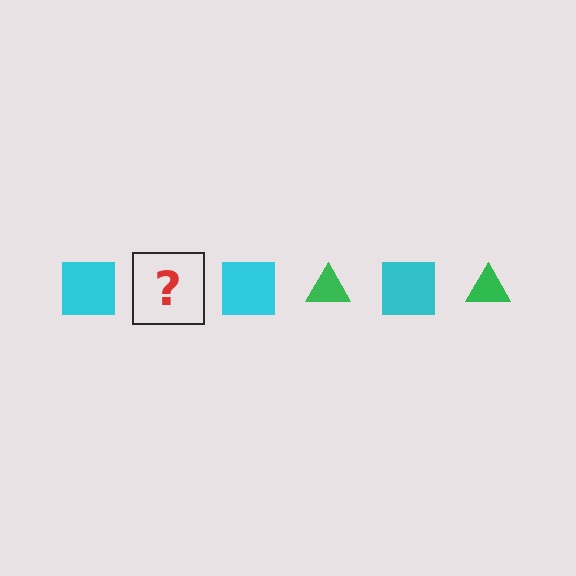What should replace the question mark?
The question mark should be replaced with a green triangle.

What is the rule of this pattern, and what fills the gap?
The rule is that the pattern alternates between cyan square and green triangle. The gap should be filled with a green triangle.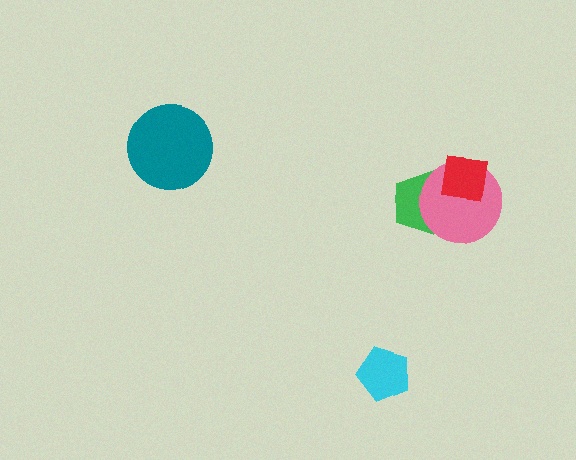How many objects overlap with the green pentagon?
2 objects overlap with the green pentagon.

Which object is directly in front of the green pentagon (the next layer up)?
The pink circle is directly in front of the green pentagon.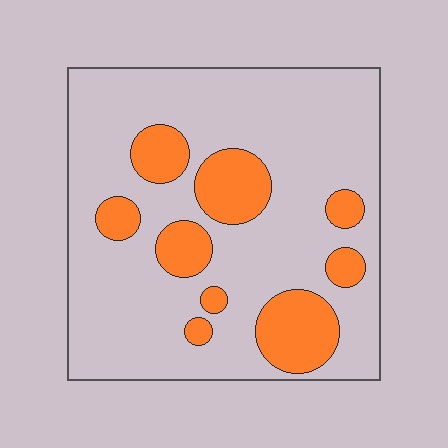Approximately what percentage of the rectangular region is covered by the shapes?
Approximately 20%.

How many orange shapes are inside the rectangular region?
9.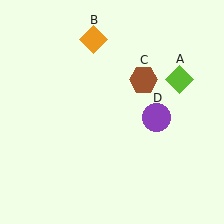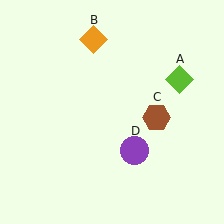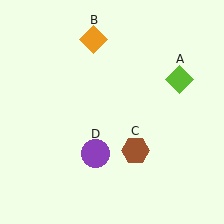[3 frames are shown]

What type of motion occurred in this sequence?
The brown hexagon (object C), purple circle (object D) rotated clockwise around the center of the scene.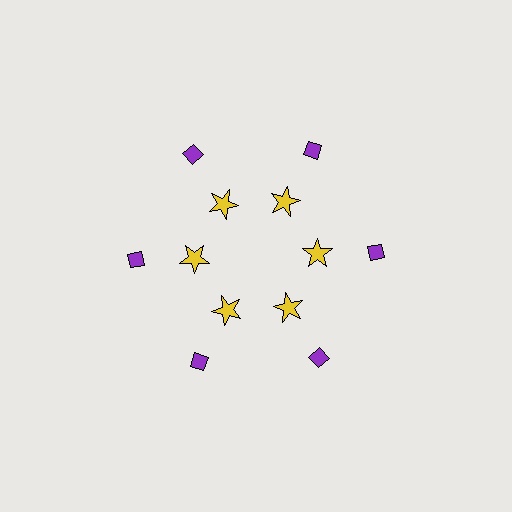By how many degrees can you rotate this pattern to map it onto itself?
The pattern maps onto itself every 60 degrees of rotation.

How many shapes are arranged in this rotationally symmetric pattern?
There are 12 shapes, arranged in 6 groups of 2.